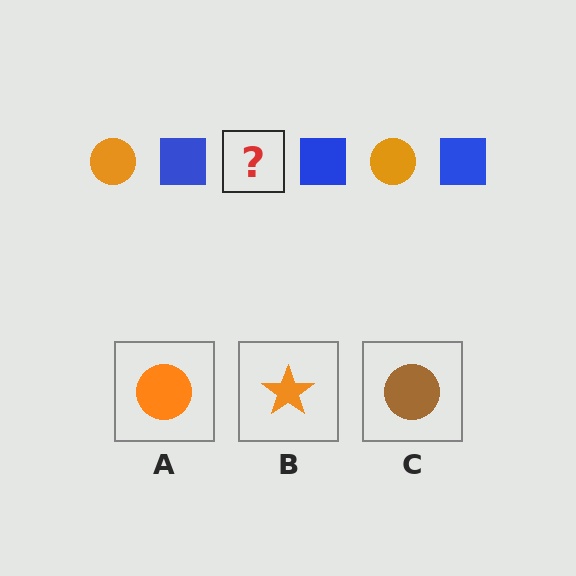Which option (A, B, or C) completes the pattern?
A.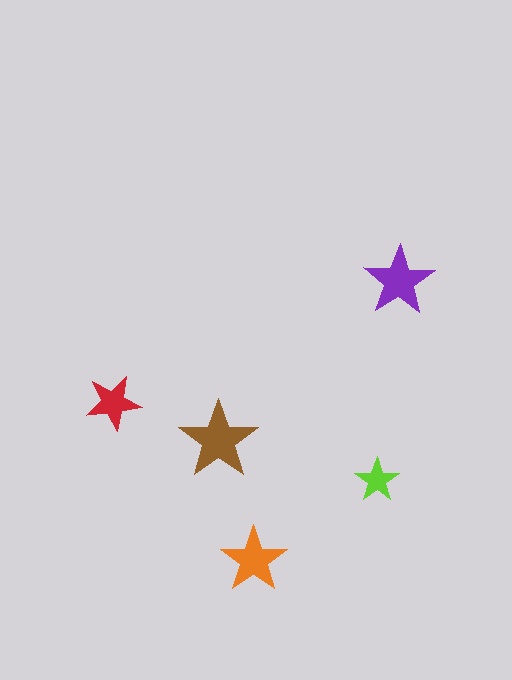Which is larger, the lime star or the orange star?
The orange one.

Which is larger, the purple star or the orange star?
The purple one.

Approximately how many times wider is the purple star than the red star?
About 1.5 times wider.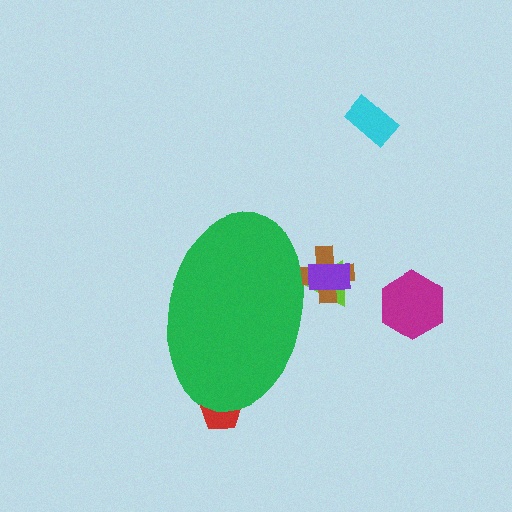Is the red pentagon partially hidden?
Yes, the red pentagon is partially hidden behind the green ellipse.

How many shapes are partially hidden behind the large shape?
4 shapes are partially hidden.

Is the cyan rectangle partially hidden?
No, the cyan rectangle is fully visible.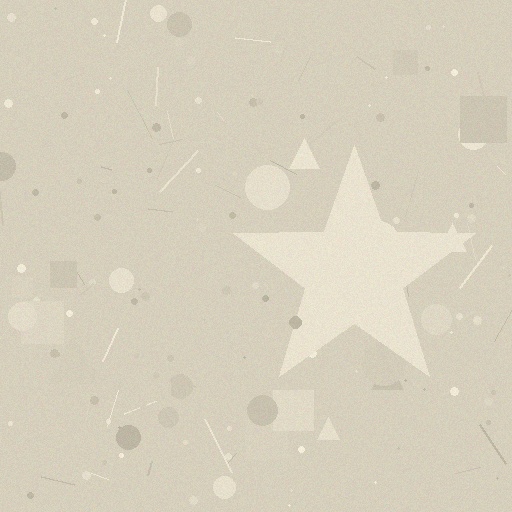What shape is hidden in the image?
A star is hidden in the image.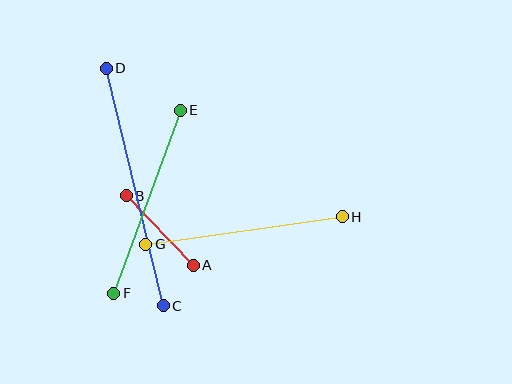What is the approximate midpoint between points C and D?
The midpoint is at approximately (135, 187) pixels.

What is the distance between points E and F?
The distance is approximately 195 pixels.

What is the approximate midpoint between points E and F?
The midpoint is at approximately (147, 202) pixels.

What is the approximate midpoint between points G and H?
The midpoint is at approximately (244, 230) pixels.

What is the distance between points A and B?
The distance is approximately 96 pixels.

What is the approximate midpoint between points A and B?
The midpoint is at approximately (160, 230) pixels.